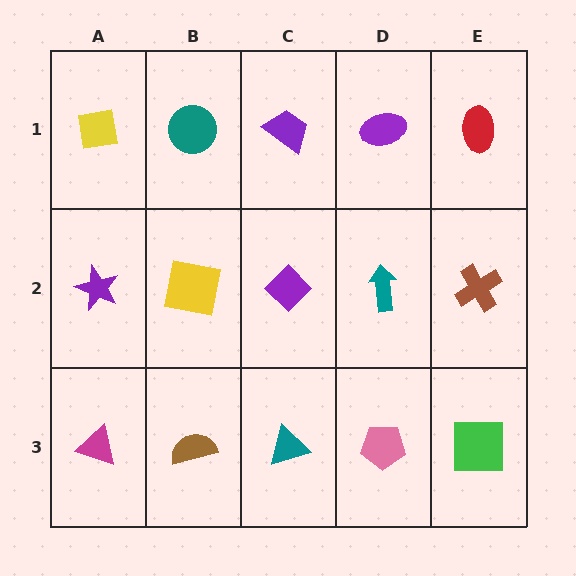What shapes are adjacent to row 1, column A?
A purple star (row 2, column A), a teal circle (row 1, column B).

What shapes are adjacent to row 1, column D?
A teal arrow (row 2, column D), a purple trapezoid (row 1, column C), a red ellipse (row 1, column E).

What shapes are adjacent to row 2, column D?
A purple ellipse (row 1, column D), a pink pentagon (row 3, column D), a purple diamond (row 2, column C), a brown cross (row 2, column E).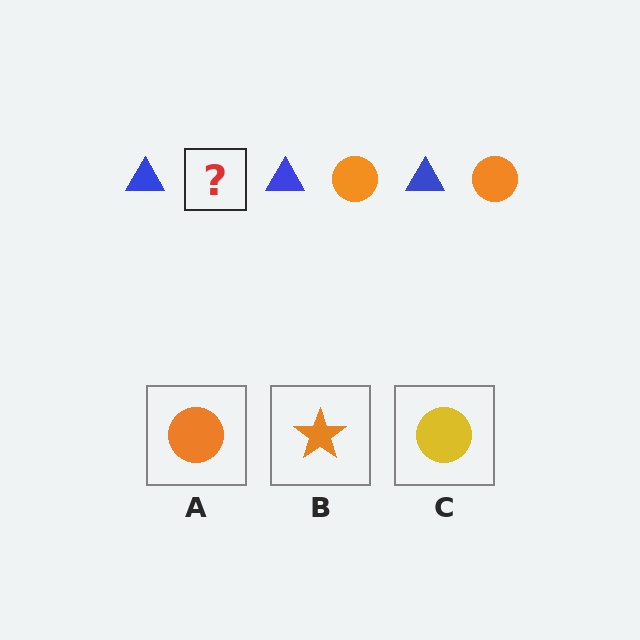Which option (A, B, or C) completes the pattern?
A.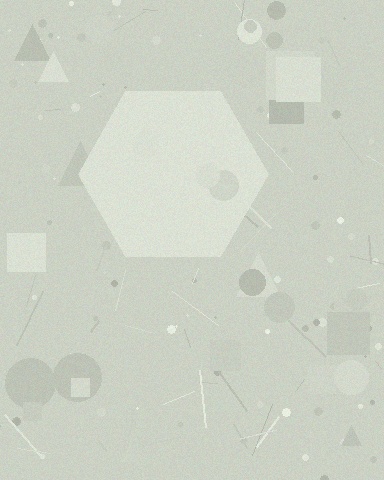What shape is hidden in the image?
A hexagon is hidden in the image.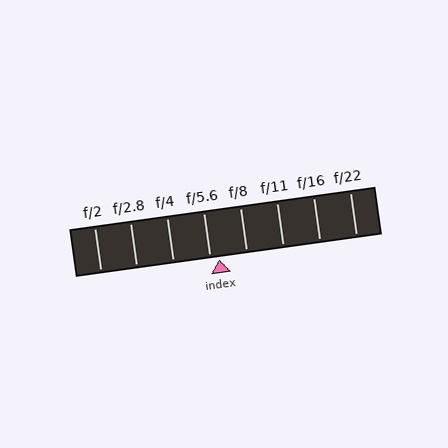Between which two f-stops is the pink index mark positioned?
The index mark is between f/5.6 and f/8.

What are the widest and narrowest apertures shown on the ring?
The widest aperture shown is f/2 and the narrowest is f/22.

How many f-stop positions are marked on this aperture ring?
There are 8 f-stop positions marked.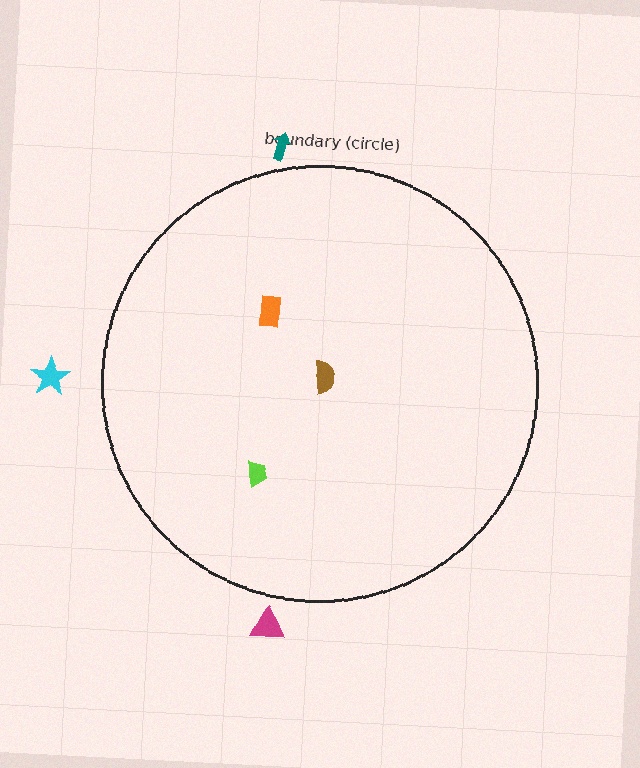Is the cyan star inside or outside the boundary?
Outside.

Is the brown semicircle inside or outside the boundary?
Inside.